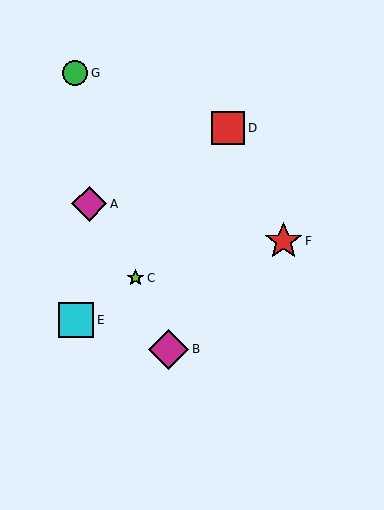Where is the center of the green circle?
The center of the green circle is at (75, 73).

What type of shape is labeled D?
Shape D is a red square.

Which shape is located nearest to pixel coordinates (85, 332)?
The cyan square (labeled E) at (76, 320) is nearest to that location.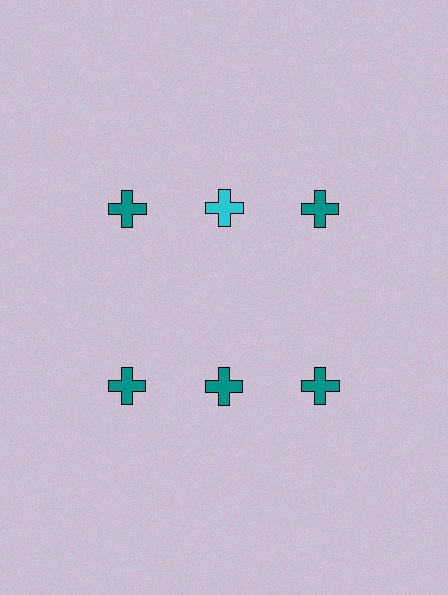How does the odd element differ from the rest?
It has a different color: cyan instead of teal.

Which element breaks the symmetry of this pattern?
The cyan cross in the top row, second from left column breaks the symmetry. All other shapes are teal crosses.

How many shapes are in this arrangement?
There are 6 shapes arranged in a grid pattern.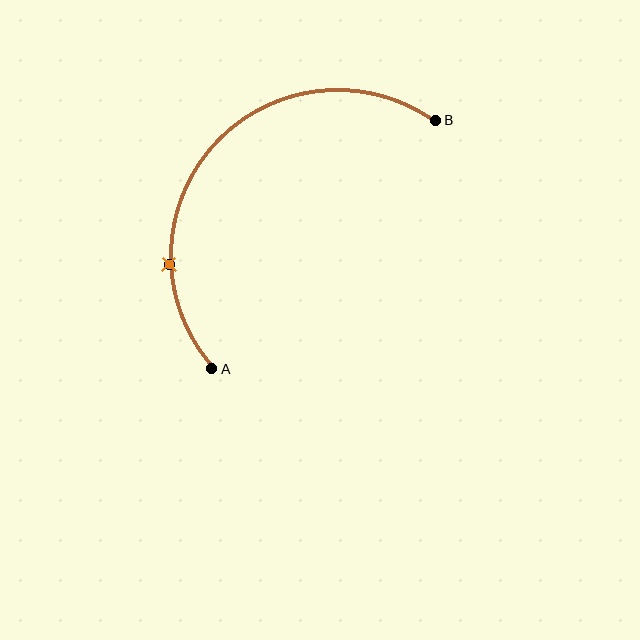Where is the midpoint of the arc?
The arc midpoint is the point on the curve farthest from the straight line joining A and B. It sits above and to the left of that line.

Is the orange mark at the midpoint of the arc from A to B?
No. The orange mark lies on the arc but is closer to endpoint A. The arc midpoint would be at the point on the curve equidistant along the arc from both A and B.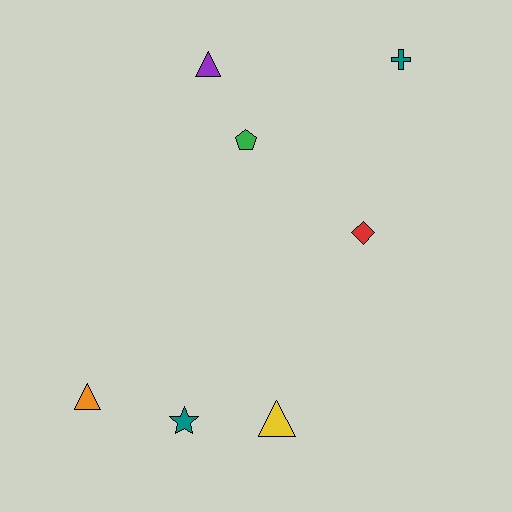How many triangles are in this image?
There are 3 triangles.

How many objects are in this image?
There are 7 objects.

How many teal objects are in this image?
There are 2 teal objects.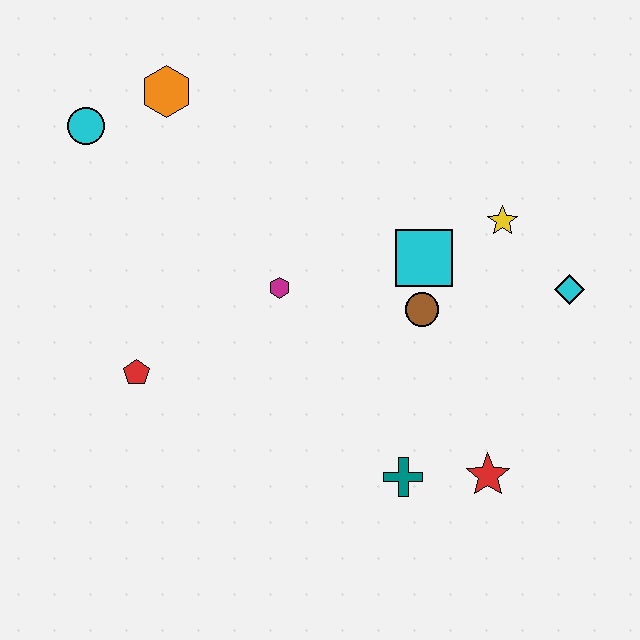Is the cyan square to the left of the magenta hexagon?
No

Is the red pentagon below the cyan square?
Yes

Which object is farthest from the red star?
The cyan circle is farthest from the red star.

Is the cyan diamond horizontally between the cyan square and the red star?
No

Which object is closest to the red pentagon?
The magenta hexagon is closest to the red pentagon.